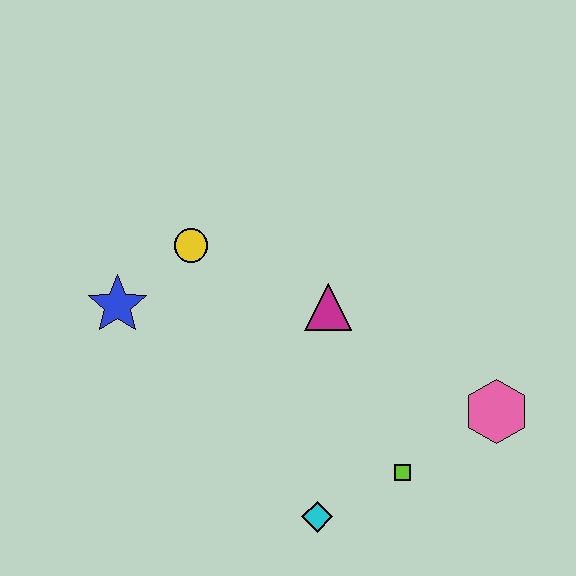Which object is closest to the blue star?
The yellow circle is closest to the blue star.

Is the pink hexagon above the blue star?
No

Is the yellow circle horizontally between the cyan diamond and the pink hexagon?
No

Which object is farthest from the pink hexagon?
The blue star is farthest from the pink hexagon.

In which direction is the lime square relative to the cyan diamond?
The lime square is to the right of the cyan diamond.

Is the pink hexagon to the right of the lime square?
Yes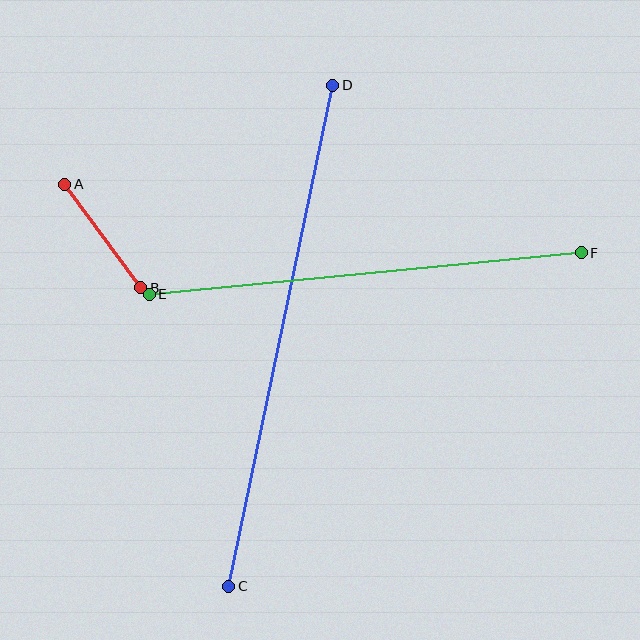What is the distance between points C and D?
The distance is approximately 512 pixels.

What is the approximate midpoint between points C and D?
The midpoint is at approximately (281, 336) pixels.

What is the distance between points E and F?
The distance is approximately 434 pixels.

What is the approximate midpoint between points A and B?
The midpoint is at approximately (103, 236) pixels.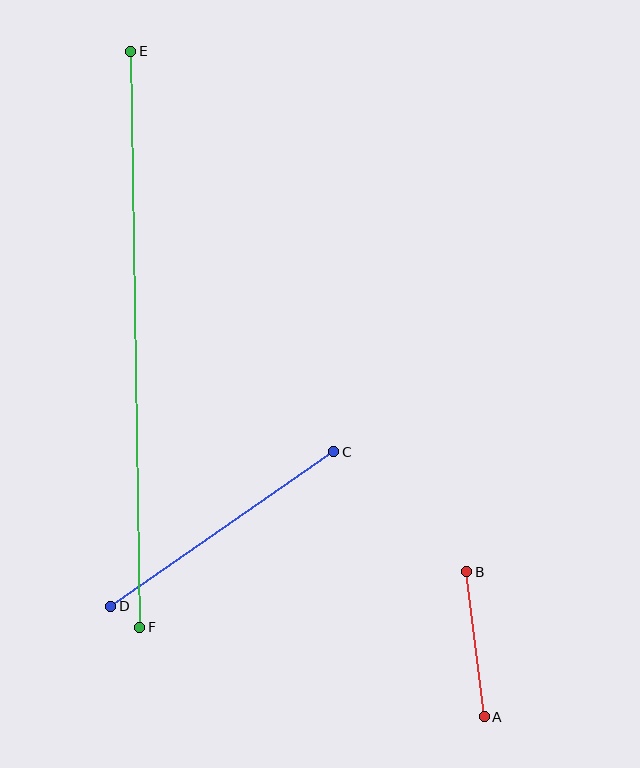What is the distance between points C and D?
The distance is approximately 272 pixels.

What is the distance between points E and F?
The distance is approximately 576 pixels.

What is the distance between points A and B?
The distance is approximately 146 pixels.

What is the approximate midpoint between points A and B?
The midpoint is at approximately (475, 644) pixels.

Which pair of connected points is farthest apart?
Points E and F are farthest apart.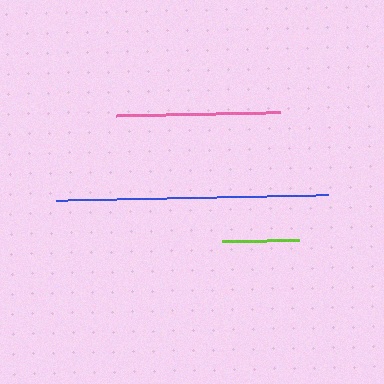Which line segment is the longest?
The blue line is the longest at approximately 273 pixels.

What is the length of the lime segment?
The lime segment is approximately 77 pixels long.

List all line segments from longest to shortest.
From longest to shortest: blue, pink, lime.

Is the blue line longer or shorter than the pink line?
The blue line is longer than the pink line.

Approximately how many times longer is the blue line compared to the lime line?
The blue line is approximately 3.5 times the length of the lime line.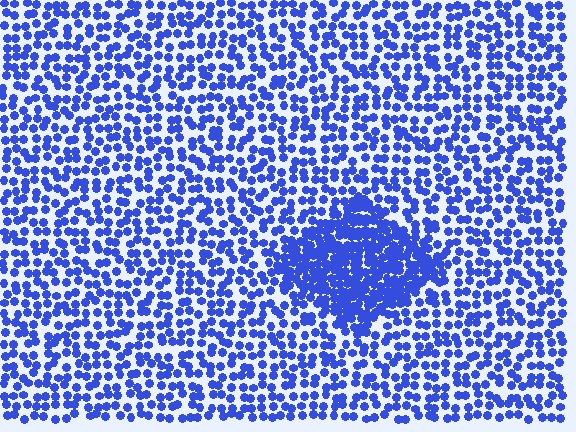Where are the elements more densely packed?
The elements are more densely packed inside the diamond boundary.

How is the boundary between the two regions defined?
The boundary is defined by a change in element density (approximately 2.2x ratio). All elements are the same color, size, and shape.